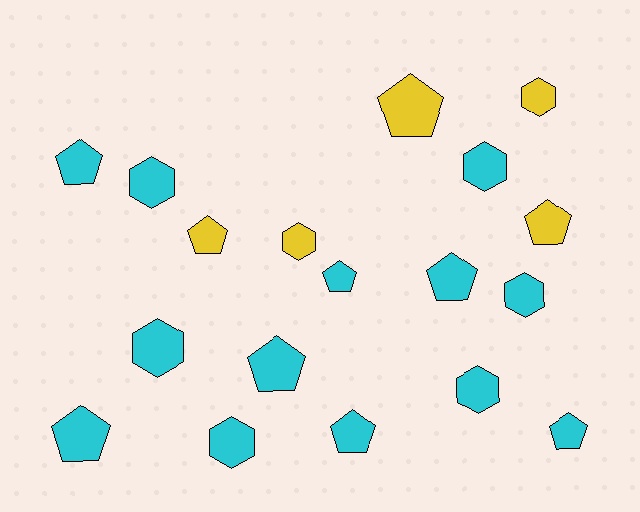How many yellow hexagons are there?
There are 2 yellow hexagons.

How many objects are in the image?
There are 18 objects.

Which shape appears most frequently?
Pentagon, with 10 objects.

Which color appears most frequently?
Cyan, with 13 objects.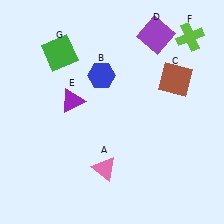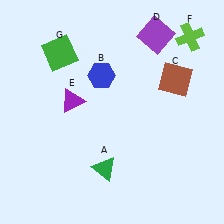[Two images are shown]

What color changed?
The triangle (A) changed from pink in Image 1 to green in Image 2.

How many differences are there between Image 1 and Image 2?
There is 1 difference between the two images.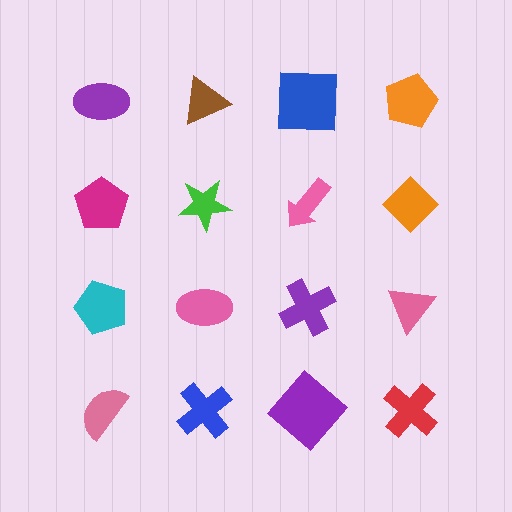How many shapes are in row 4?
4 shapes.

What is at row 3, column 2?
A pink ellipse.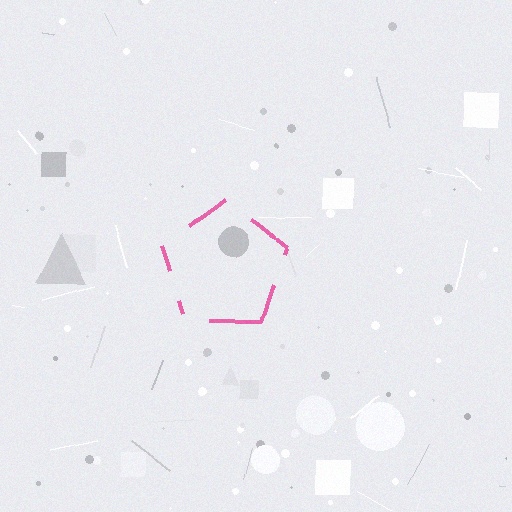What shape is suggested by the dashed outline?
The dashed outline suggests a pentagon.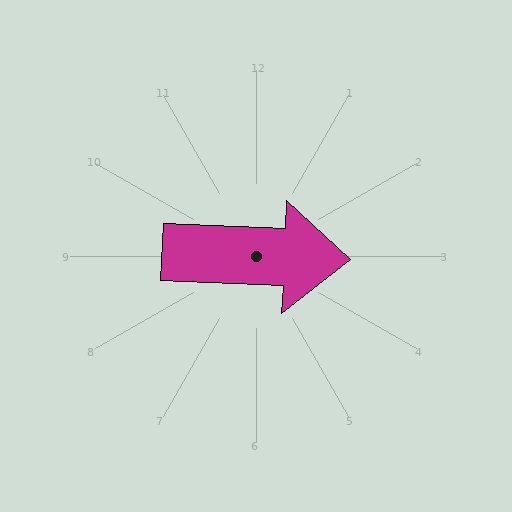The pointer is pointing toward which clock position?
Roughly 3 o'clock.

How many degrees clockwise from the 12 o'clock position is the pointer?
Approximately 92 degrees.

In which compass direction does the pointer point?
East.